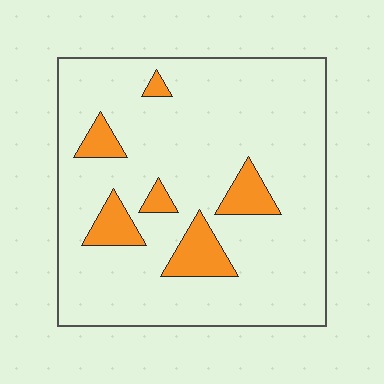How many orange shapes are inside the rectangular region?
6.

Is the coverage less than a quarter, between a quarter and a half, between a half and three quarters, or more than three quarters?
Less than a quarter.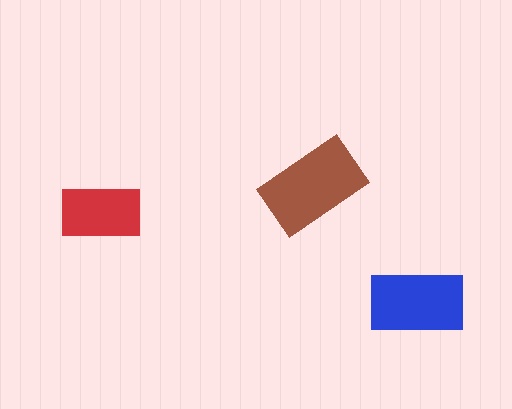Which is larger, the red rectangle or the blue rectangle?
The blue one.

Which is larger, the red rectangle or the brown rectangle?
The brown one.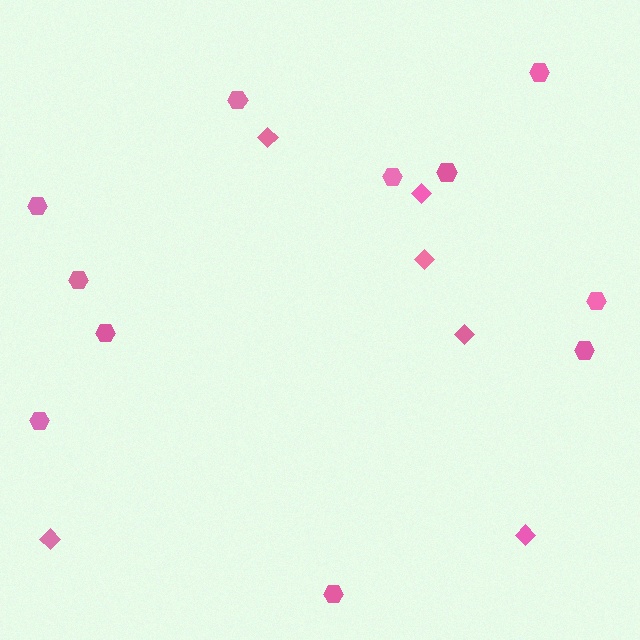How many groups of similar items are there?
There are 2 groups: one group of hexagons (11) and one group of diamonds (6).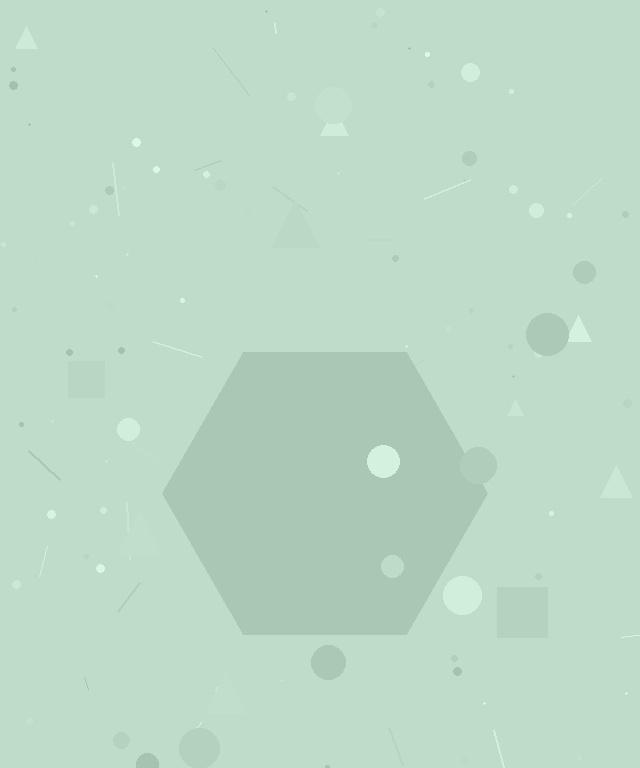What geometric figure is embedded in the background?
A hexagon is embedded in the background.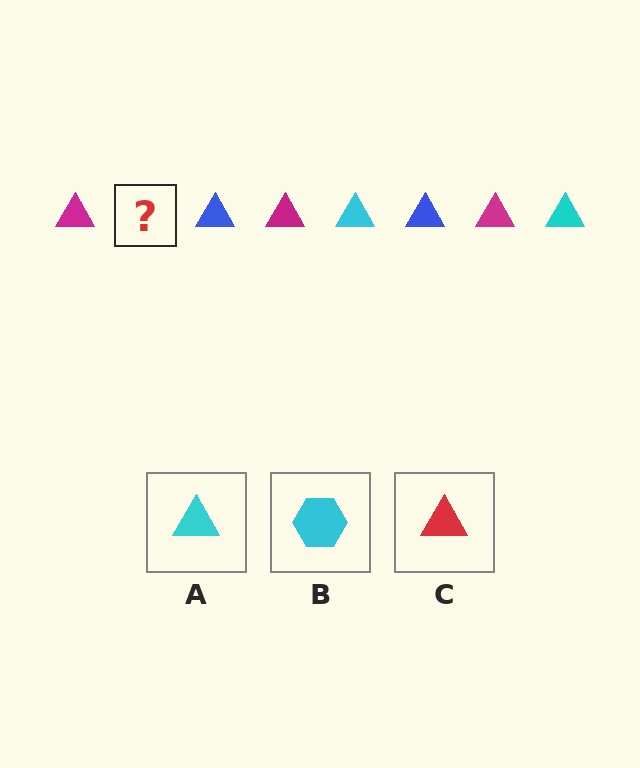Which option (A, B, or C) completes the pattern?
A.